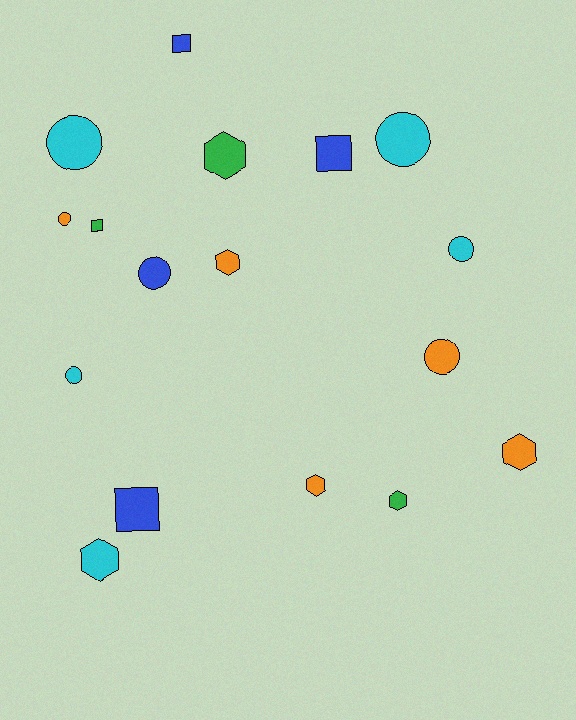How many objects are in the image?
There are 17 objects.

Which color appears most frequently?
Cyan, with 5 objects.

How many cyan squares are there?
There are no cyan squares.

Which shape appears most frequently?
Circle, with 7 objects.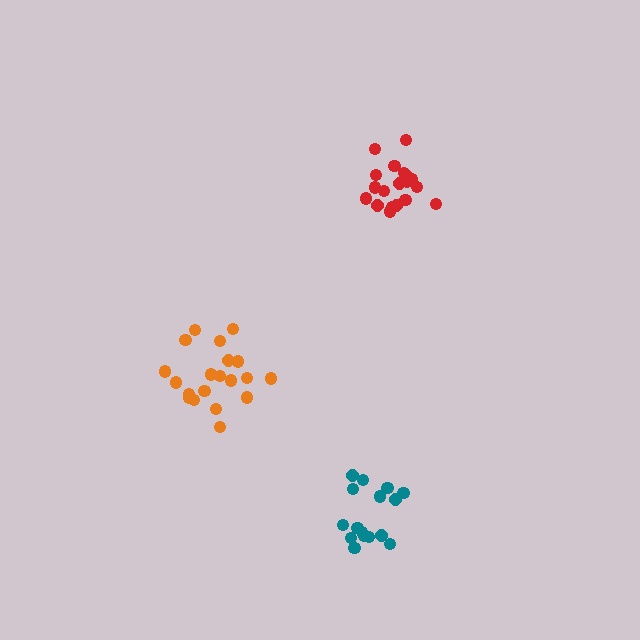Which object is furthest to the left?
The orange cluster is leftmost.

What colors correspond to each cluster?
The clusters are colored: orange, red, teal.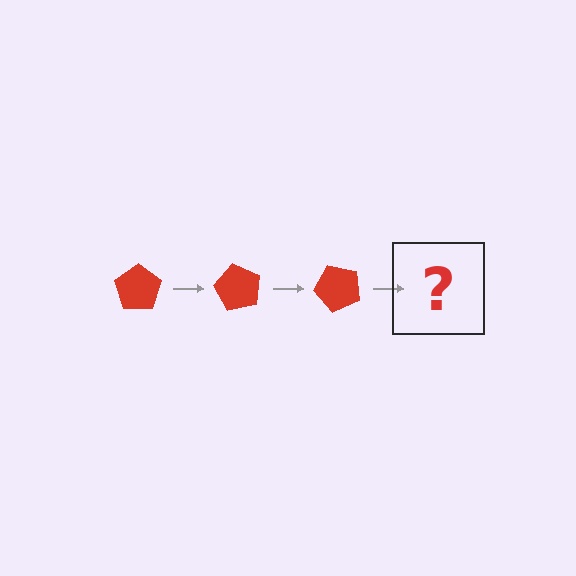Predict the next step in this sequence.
The next step is a red pentagon rotated 180 degrees.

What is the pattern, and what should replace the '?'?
The pattern is that the pentagon rotates 60 degrees each step. The '?' should be a red pentagon rotated 180 degrees.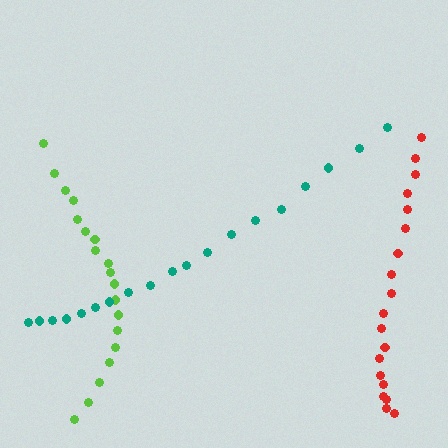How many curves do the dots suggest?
There are 3 distinct paths.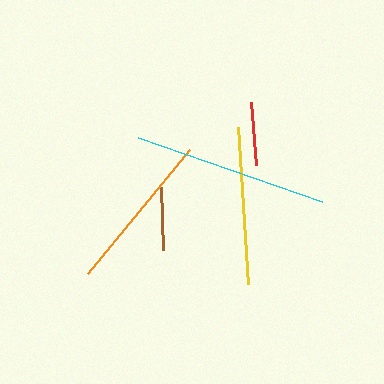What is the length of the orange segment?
The orange segment is approximately 160 pixels long.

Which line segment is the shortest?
The red line is the shortest at approximately 63 pixels.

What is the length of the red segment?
The red segment is approximately 63 pixels long.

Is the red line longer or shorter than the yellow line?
The yellow line is longer than the red line.